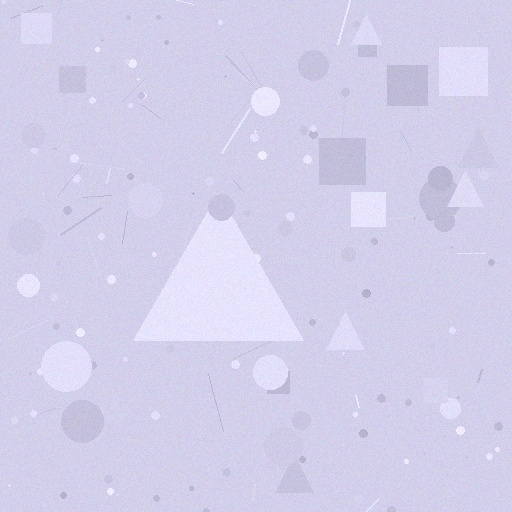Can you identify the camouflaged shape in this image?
The camouflaged shape is a triangle.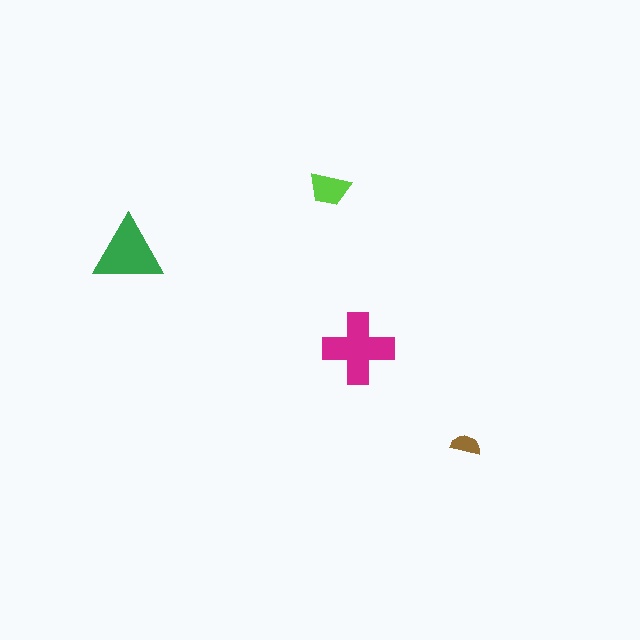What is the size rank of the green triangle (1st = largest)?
2nd.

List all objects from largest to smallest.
The magenta cross, the green triangle, the lime trapezoid, the brown semicircle.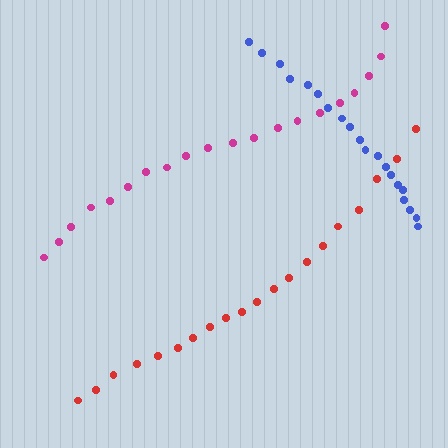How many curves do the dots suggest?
There are 3 distinct paths.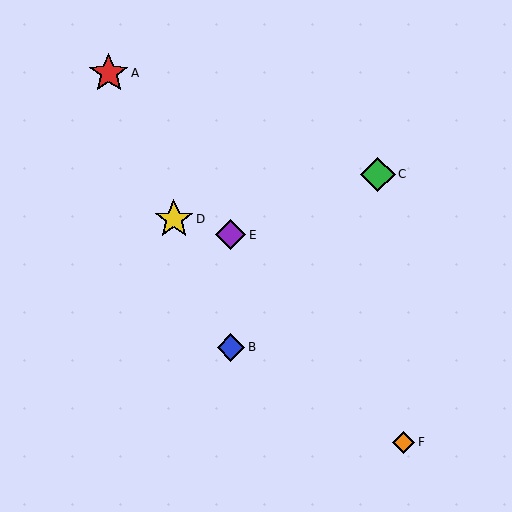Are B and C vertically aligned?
No, B is at x≈231 and C is at x≈378.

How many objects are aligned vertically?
2 objects (B, E) are aligned vertically.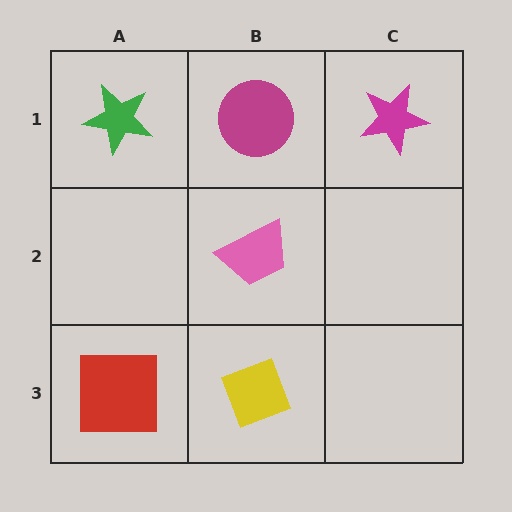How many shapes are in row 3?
2 shapes.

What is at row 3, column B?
A yellow diamond.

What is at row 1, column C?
A magenta star.